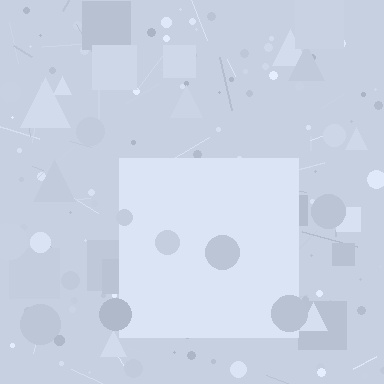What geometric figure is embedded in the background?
A square is embedded in the background.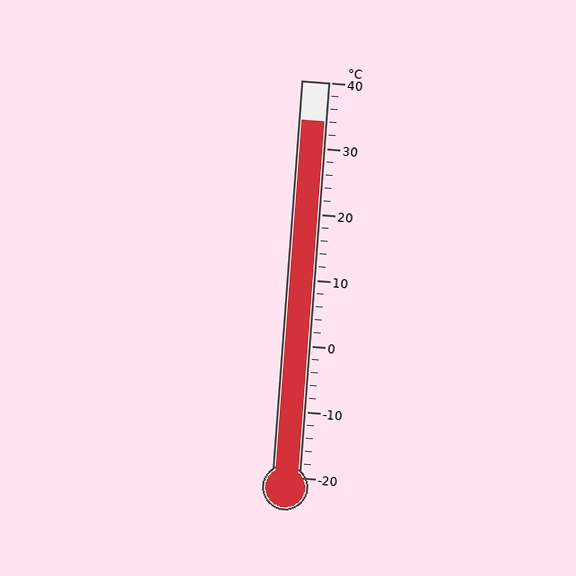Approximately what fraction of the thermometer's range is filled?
The thermometer is filled to approximately 90% of its range.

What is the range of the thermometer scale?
The thermometer scale ranges from -20°C to 40°C.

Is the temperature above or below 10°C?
The temperature is above 10°C.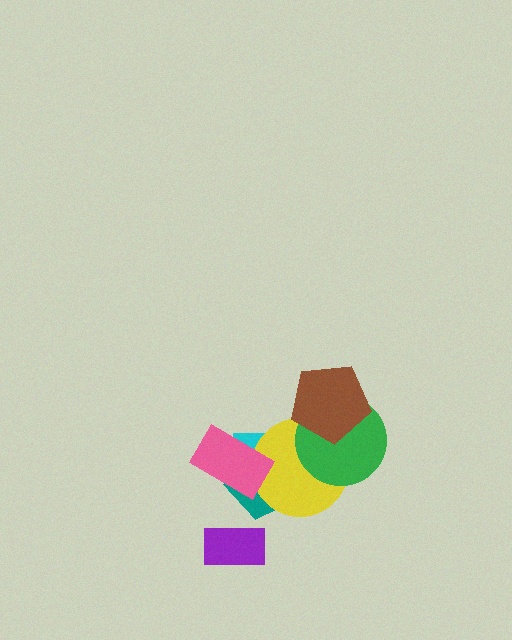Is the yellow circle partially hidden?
Yes, it is partially covered by another shape.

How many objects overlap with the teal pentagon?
3 objects overlap with the teal pentagon.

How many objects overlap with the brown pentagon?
2 objects overlap with the brown pentagon.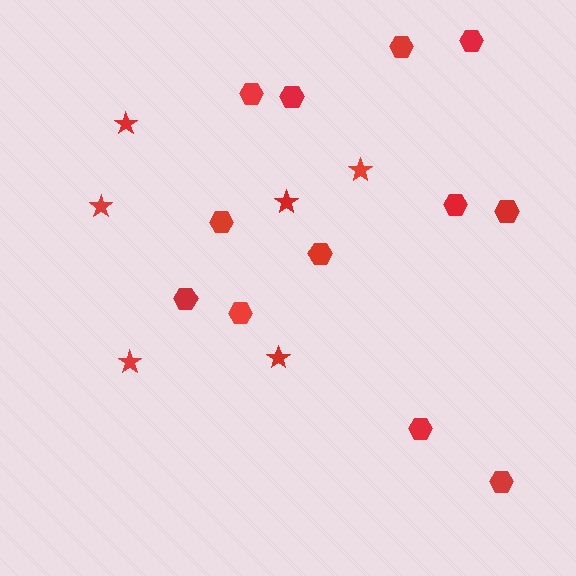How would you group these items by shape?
There are 2 groups: one group of hexagons (12) and one group of stars (6).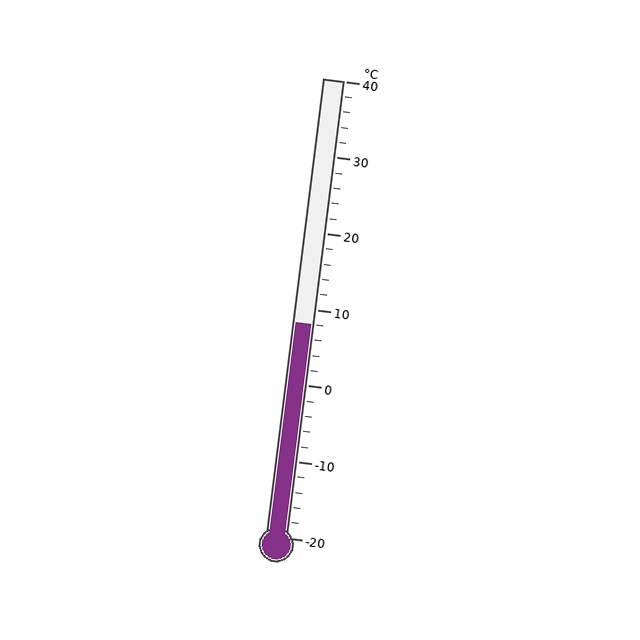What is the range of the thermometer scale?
The thermometer scale ranges from -20°C to 40°C.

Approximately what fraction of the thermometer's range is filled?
The thermometer is filled to approximately 45% of its range.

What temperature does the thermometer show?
The thermometer shows approximately 8°C.